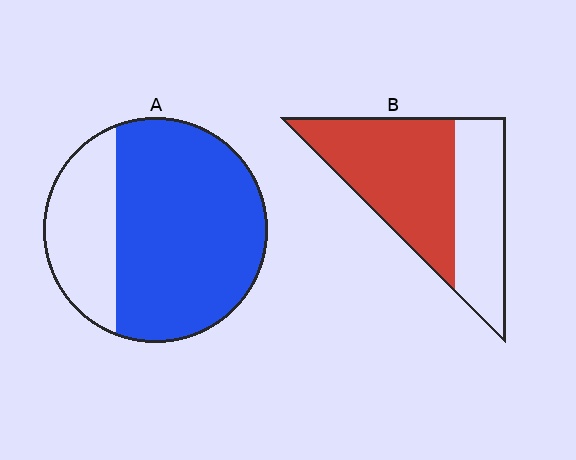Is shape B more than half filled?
Yes.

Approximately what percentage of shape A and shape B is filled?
A is approximately 70% and B is approximately 60%.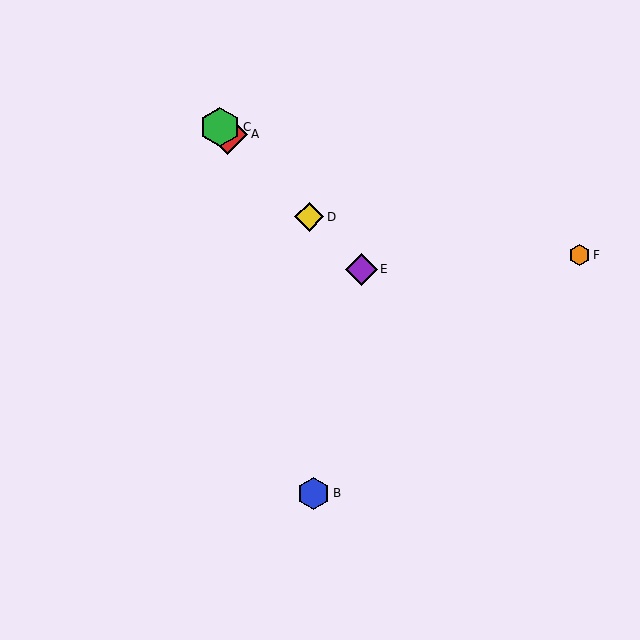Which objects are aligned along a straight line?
Objects A, C, D, E are aligned along a straight line.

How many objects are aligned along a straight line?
4 objects (A, C, D, E) are aligned along a straight line.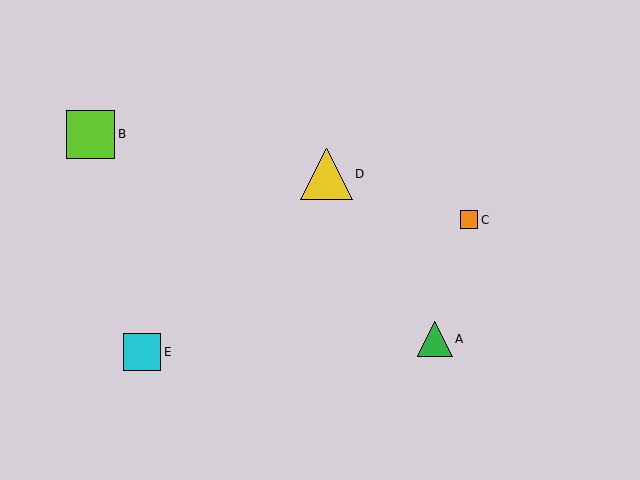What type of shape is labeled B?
Shape B is a lime square.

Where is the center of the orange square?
The center of the orange square is at (469, 220).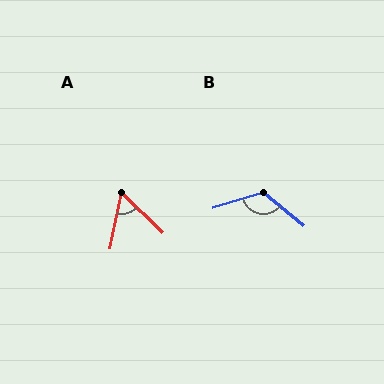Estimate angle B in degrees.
Approximately 123 degrees.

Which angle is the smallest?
A, at approximately 58 degrees.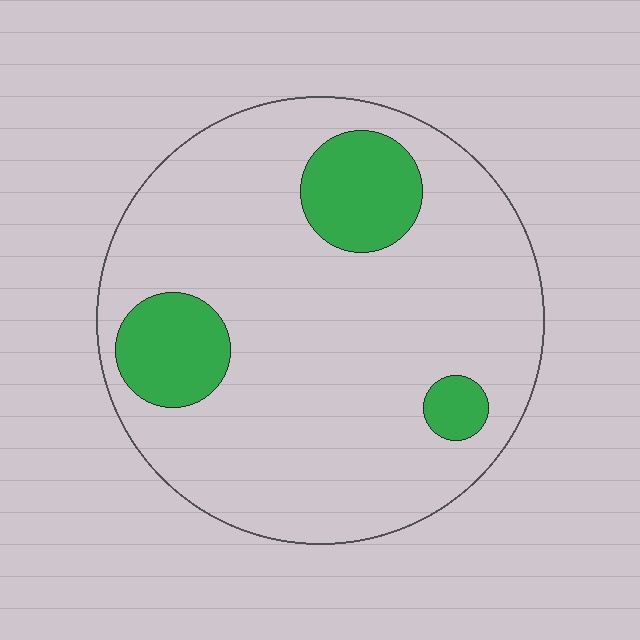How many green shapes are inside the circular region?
3.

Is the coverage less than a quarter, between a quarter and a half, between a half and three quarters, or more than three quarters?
Less than a quarter.